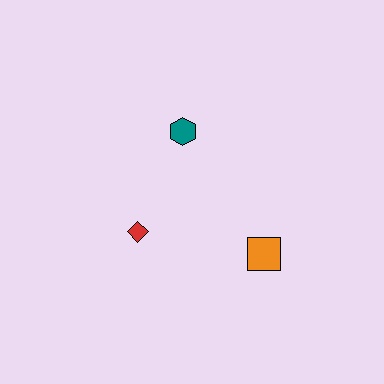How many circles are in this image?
There are no circles.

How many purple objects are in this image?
There are no purple objects.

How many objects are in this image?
There are 3 objects.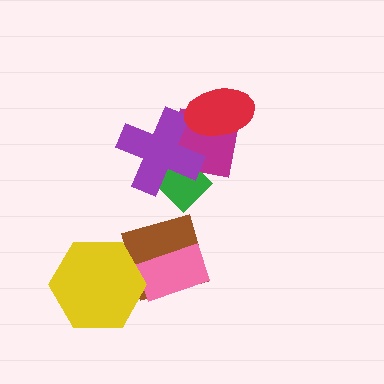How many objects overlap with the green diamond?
2 objects overlap with the green diamond.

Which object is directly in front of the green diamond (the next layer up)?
The magenta square is directly in front of the green diamond.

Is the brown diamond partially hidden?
Yes, it is partially covered by another shape.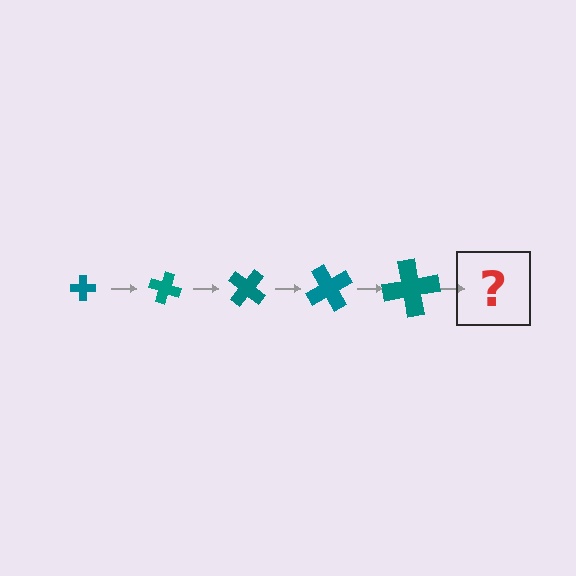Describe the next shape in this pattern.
It should be a cross, larger than the previous one and rotated 100 degrees from the start.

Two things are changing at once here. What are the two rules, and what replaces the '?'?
The two rules are that the cross grows larger each step and it rotates 20 degrees each step. The '?' should be a cross, larger than the previous one and rotated 100 degrees from the start.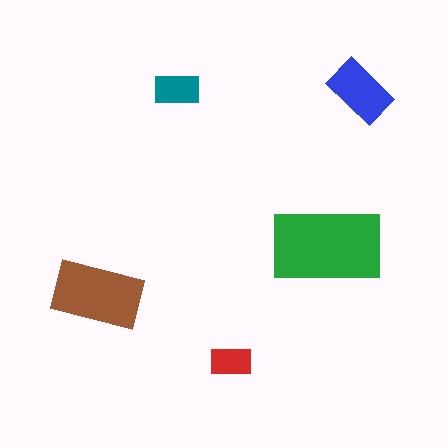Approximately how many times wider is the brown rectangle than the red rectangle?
About 2 times wider.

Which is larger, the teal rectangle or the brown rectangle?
The brown one.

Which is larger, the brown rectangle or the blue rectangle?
The brown one.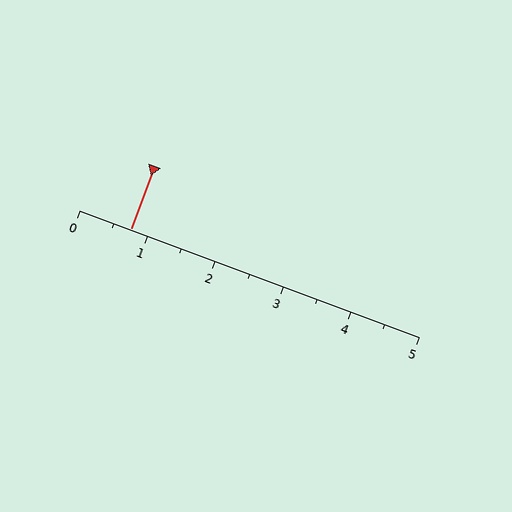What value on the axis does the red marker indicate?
The marker indicates approximately 0.8.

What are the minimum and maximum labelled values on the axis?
The axis runs from 0 to 5.